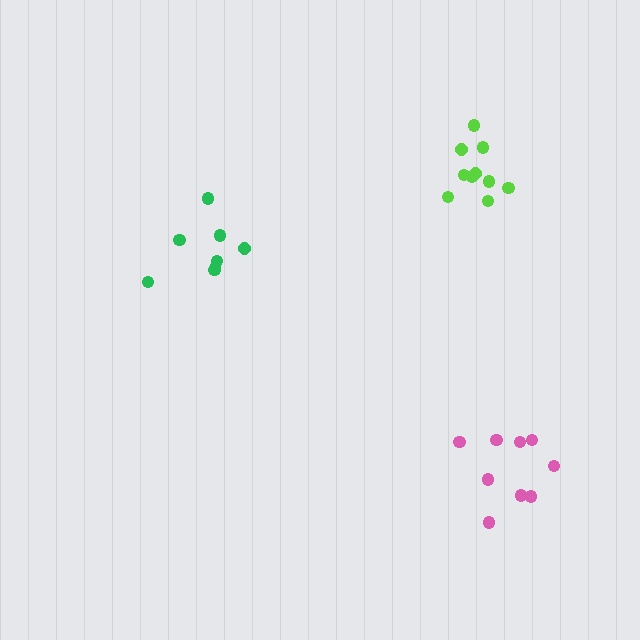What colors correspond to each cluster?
The clusters are colored: green, lime, pink.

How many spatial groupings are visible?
There are 3 spatial groupings.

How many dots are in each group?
Group 1: 8 dots, Group 2: 10 dots, Group 3: 9 dots (27 total).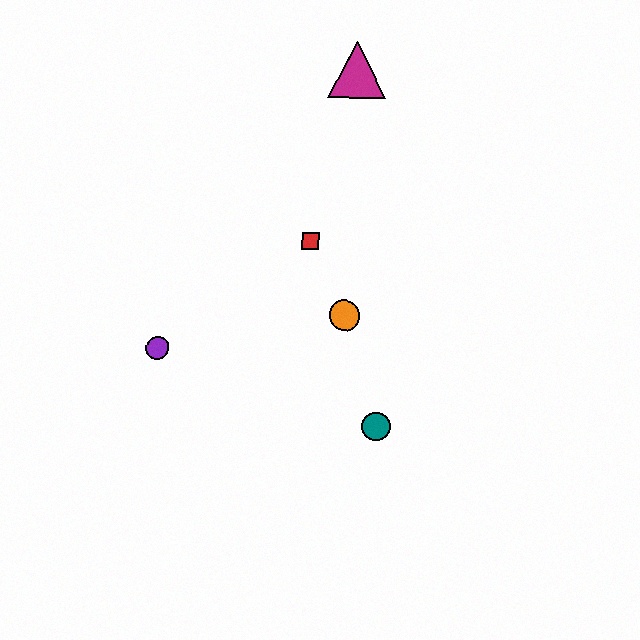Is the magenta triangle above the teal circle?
Yes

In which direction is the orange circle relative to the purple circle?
The orange circle is to the right of the purple circle.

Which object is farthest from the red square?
The teal circle is farthest from the red square.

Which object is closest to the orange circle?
The red square is closest to the orange circle.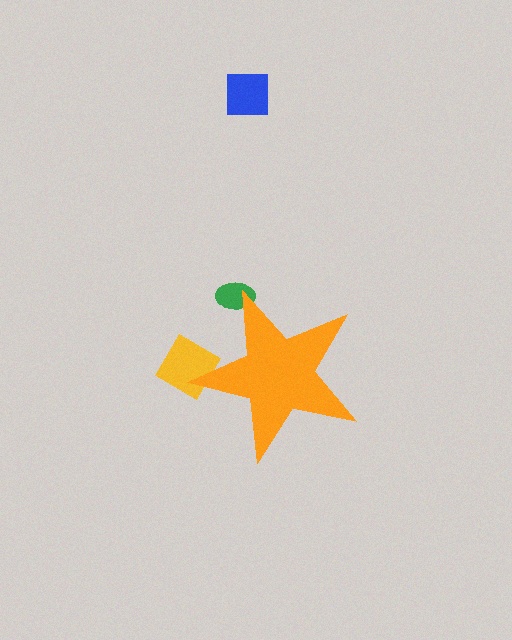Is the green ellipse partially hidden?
Yes, the green ellipse is partially hidden behind the orange star.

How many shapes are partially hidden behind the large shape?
2 shapes are partially hidden.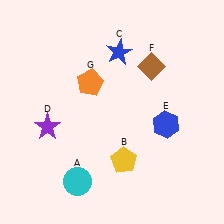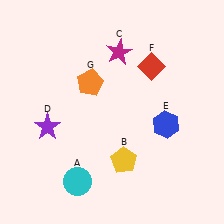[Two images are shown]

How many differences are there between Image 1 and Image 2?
There are 2 differences between the two images.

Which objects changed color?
C changed from blue to magenta. F changed from brown to red.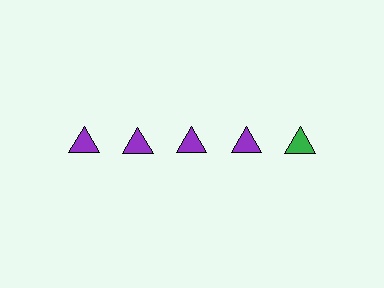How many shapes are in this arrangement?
There are 5 shapes arranged in a grid pattern.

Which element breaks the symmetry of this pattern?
The green triangle in the top row, rightmost column breaks the symmetry. All other shapes are purple triangles.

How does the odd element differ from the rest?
It has a different color: green instead of purple.